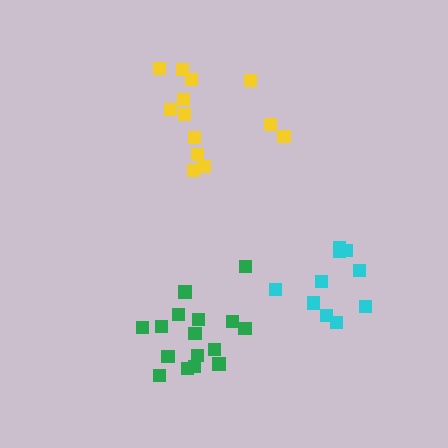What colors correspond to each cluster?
The clusters are colored: yellow, green, cyan.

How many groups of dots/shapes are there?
There are 3 groups.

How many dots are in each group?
Group 1: 13 dots, Group 2: 16 dots, Group 3: 10 dots (39 total).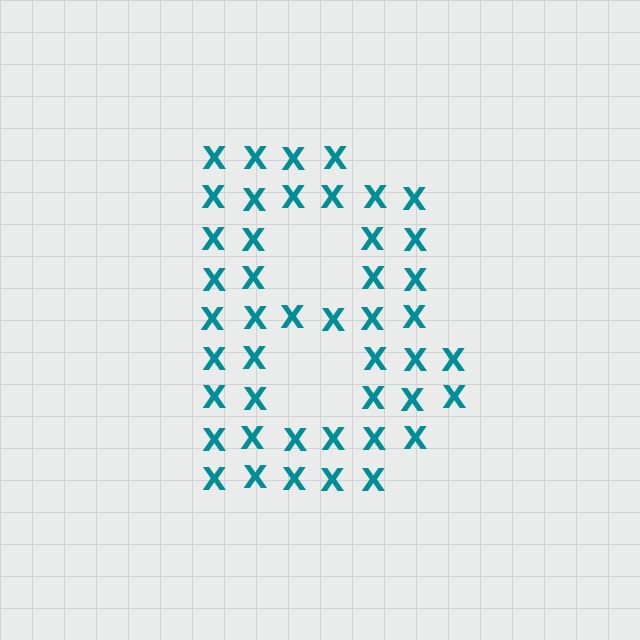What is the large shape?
The large shape is the letter B.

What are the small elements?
The small elements are letter X's.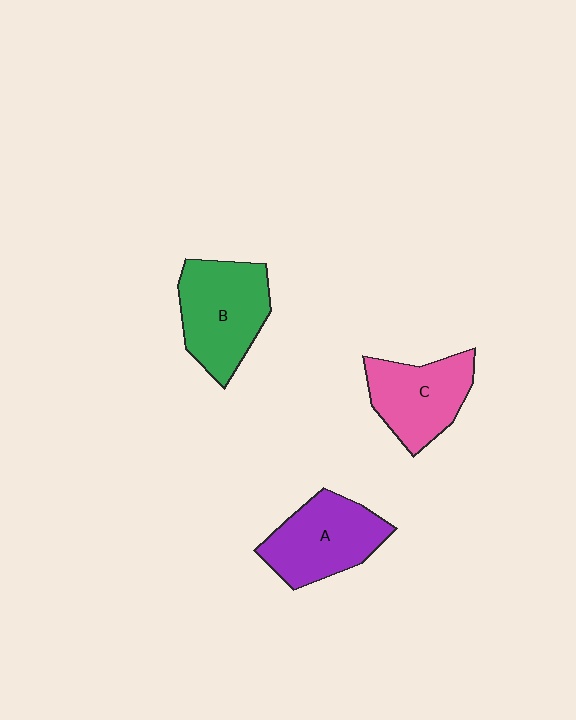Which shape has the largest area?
Shape B (green).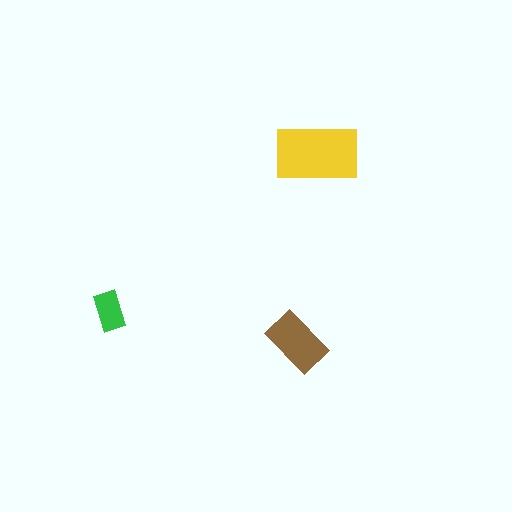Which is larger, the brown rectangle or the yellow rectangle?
The yellow one.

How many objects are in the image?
There are 3 objects in the image.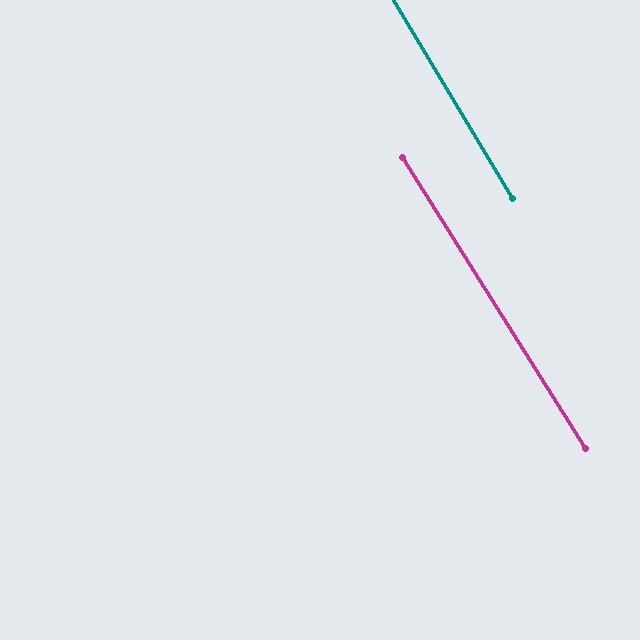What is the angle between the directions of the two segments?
Approximately 1 degree.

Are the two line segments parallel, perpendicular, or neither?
Parallel — their directions differ by only 1.3°.